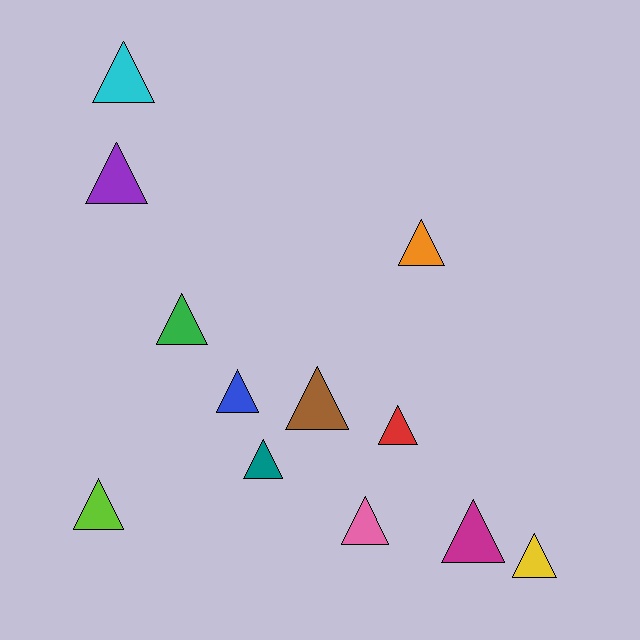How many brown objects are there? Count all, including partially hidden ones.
There is 1 brown object.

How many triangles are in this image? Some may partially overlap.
There are 12 triangles.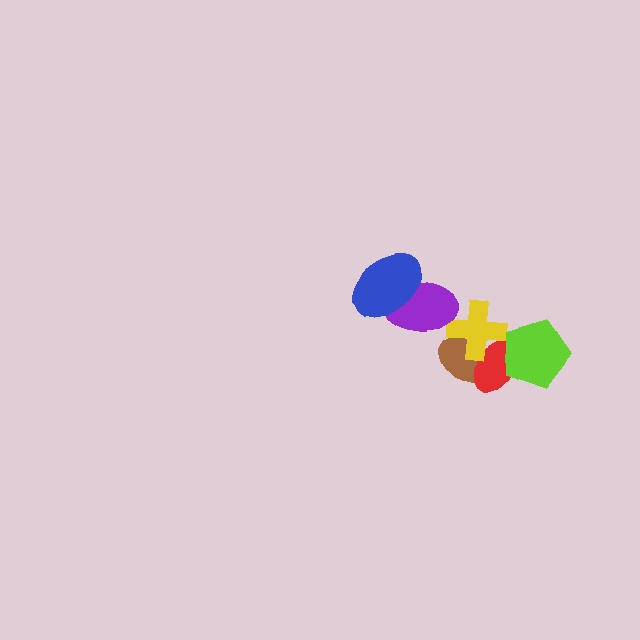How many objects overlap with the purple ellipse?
2 objects overlap with the purple ellipse.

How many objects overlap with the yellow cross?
3 objects overlap with the yellow cross.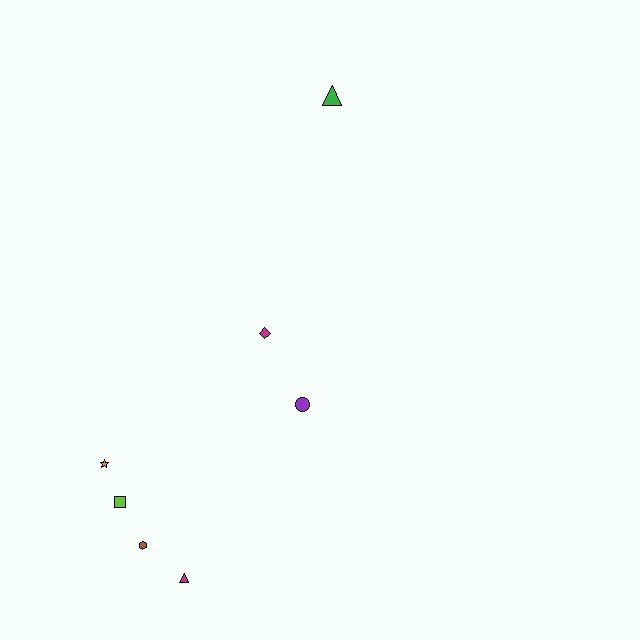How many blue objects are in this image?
There are no blue objects.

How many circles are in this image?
There is 1 circle.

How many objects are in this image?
There are 7 objects.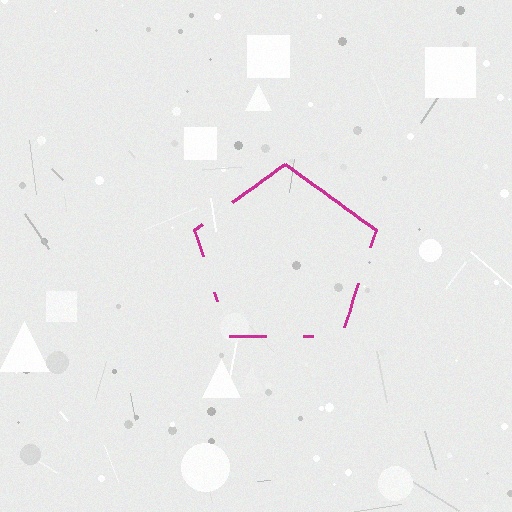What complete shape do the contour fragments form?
The contour fragments form a pentagon.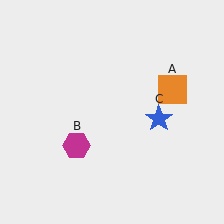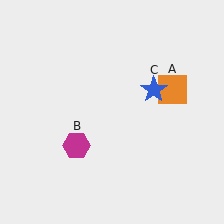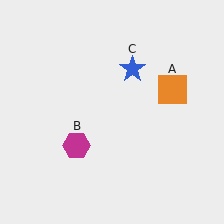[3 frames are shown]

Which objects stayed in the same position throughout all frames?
Orange square (object A) and magenta hexagon (object B) remained stationary.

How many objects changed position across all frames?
1 object changed position: blue star (object C).